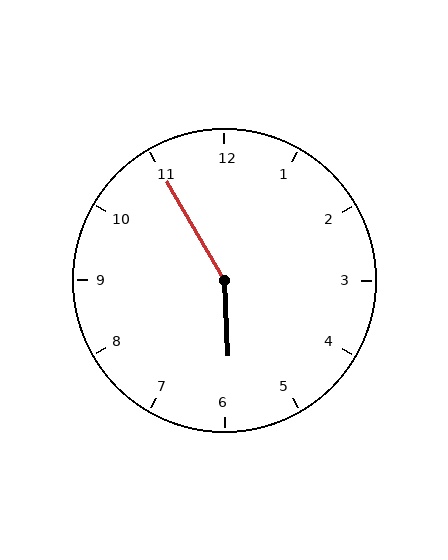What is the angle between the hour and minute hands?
Approximately 152 degrees.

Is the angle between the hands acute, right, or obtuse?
It is obtuse.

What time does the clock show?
5:55.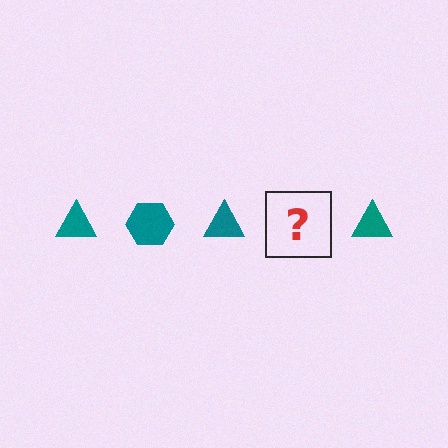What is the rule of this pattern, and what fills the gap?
The rule is that the pattern cycles through triangle, hexagon shapes in teal. The gap should be filled with a teal hexagon.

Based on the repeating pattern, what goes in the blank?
The blank should be a teal hexagon.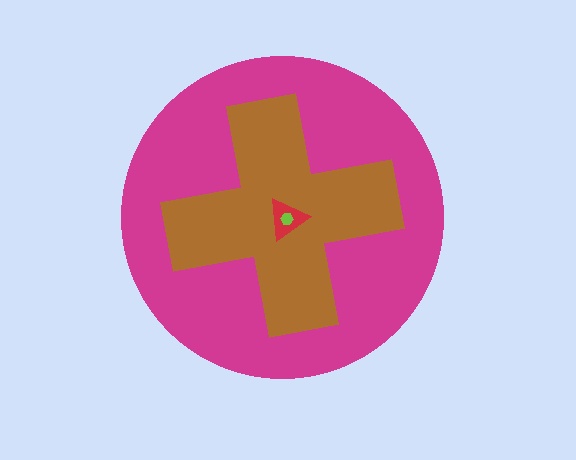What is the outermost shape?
The magenta circle.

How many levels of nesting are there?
4.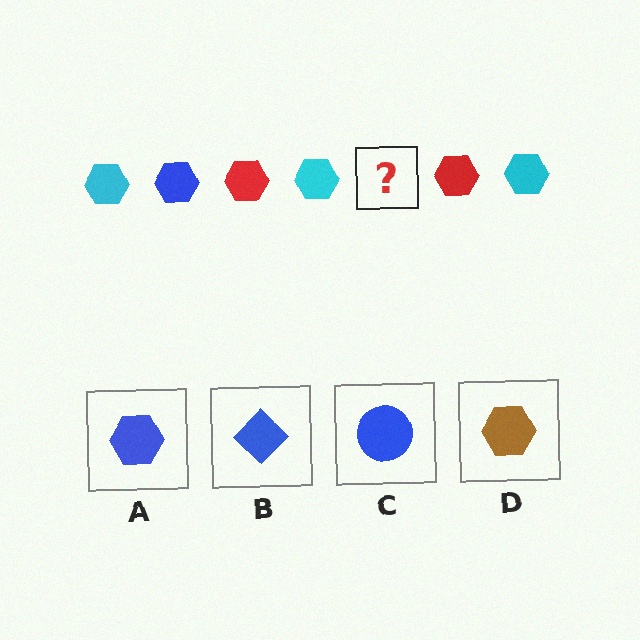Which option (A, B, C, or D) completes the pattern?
A.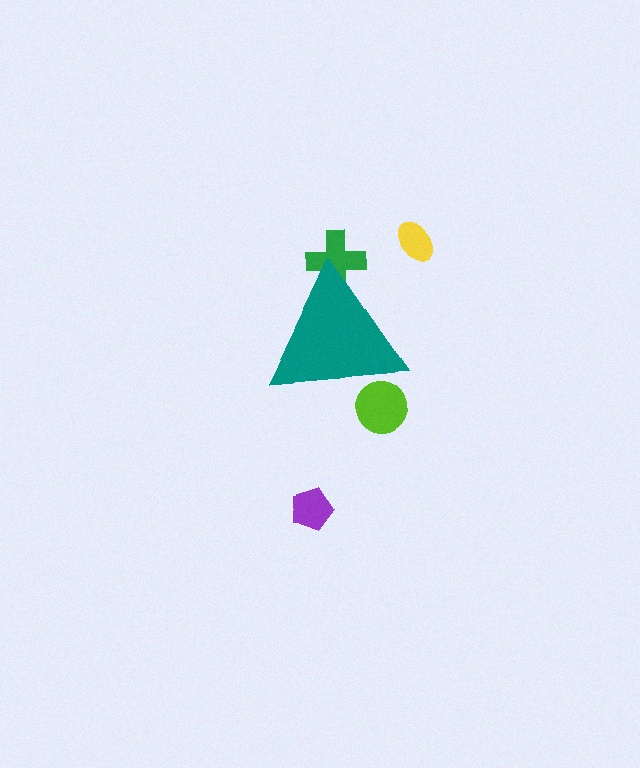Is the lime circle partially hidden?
Yes, the lime circle is partially hidden behind the teal triangle.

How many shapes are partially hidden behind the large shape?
2 shapes are partially hidden.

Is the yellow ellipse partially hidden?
No, the yellow ellipse is fully visible.